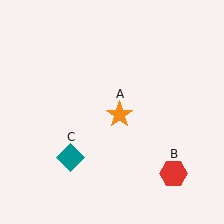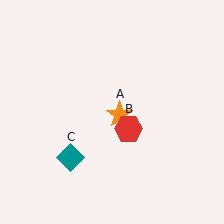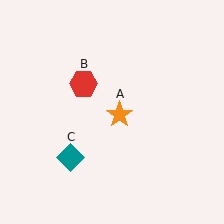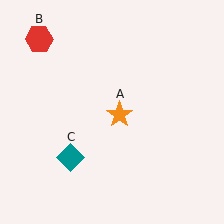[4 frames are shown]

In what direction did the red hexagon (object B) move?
The red hexagon (object B) moved up and to the left.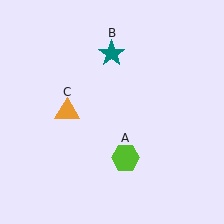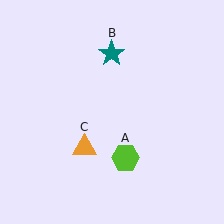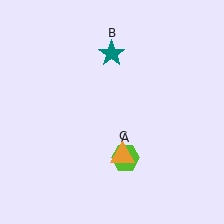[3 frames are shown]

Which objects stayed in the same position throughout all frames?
Lime hexagon (object A) and teal star (object B) remained stationary.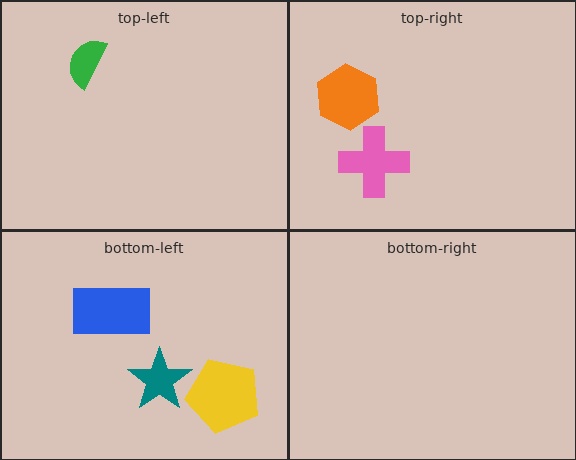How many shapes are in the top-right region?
2.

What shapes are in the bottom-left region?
The yellow pentagon, the teal star, the blue rectangle.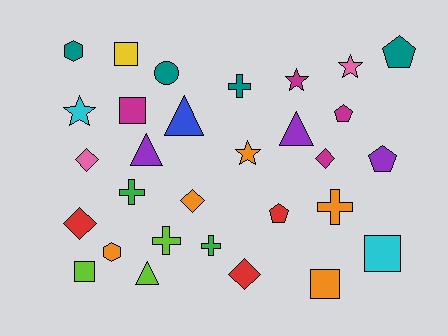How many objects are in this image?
There are 30 objects.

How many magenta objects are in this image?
There are 4 magenta objects.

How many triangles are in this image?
There are 4 triangles.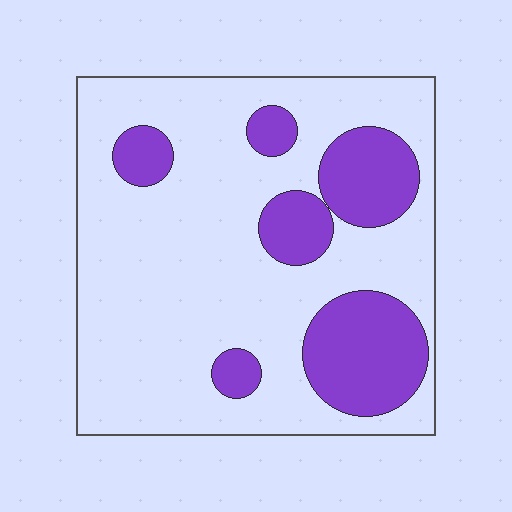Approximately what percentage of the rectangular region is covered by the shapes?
Approximately 25%.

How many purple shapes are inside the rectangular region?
6.